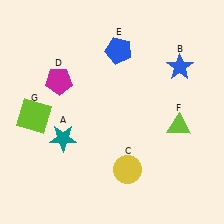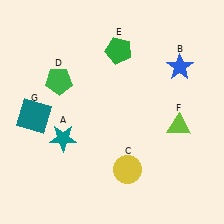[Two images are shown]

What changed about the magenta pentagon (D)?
In Image 1, D is magenta. In Image 2, it changed to green.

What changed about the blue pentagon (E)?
In Image 1, E is blue. In Image 2, it changed to green.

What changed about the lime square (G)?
In Image 1, G is lime. In Image 2, it changed to teal.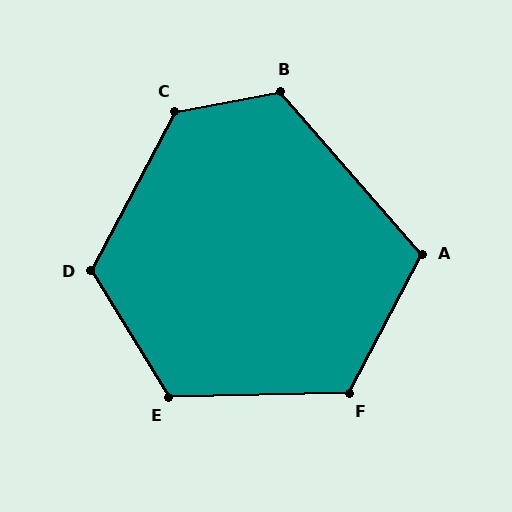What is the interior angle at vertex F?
Approximately 119 degrees (obtuse).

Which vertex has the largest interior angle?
C, at approximately 128 degrees.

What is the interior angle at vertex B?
Approximately 121 degrees (obtuse).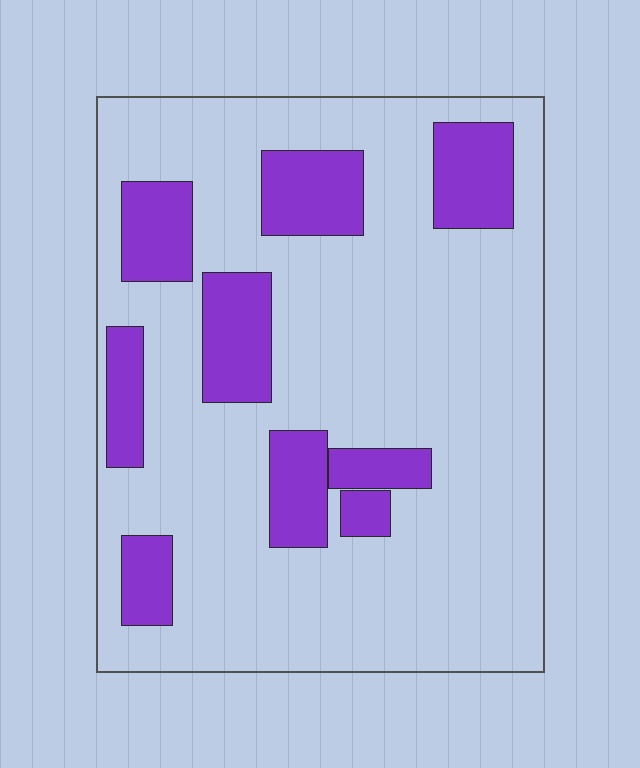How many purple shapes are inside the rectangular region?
9.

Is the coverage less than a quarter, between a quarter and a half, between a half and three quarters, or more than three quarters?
Less than a quarter.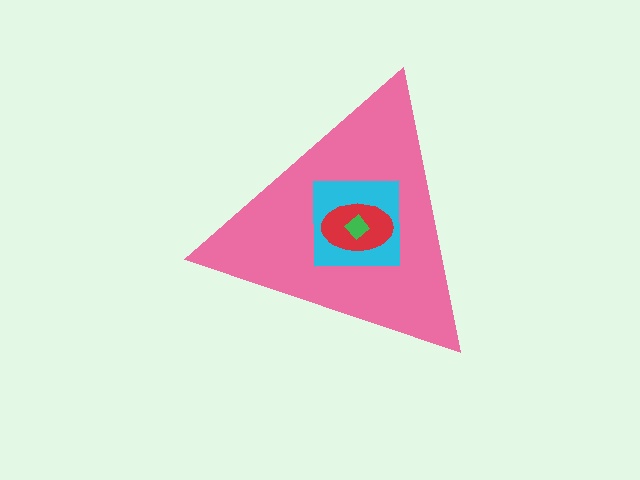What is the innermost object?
The green diamond.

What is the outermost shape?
The pink triangle.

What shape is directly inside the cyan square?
The red ellipse.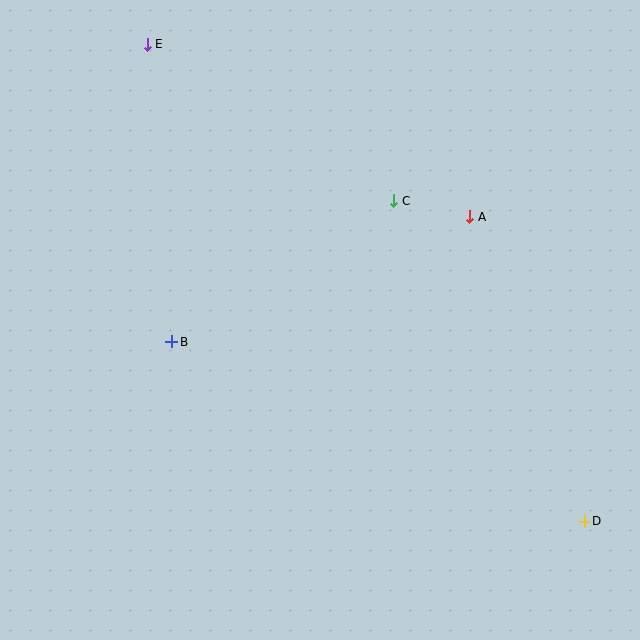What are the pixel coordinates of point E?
Point E is at (147, 44).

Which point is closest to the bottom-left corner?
Point B is closest to the bottom-left corner.